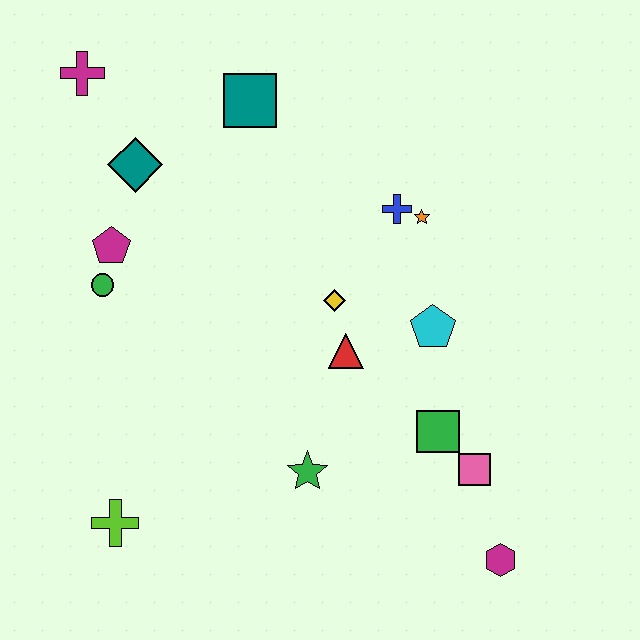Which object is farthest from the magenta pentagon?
The magenta hexagon is farthest from the magenta pentagon.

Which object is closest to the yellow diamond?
The red triangle is closest to the yellow diamond.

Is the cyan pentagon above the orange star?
No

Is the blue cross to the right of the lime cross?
Yes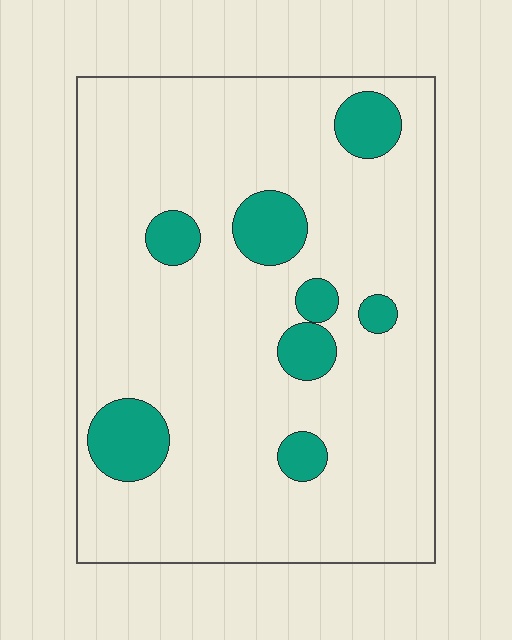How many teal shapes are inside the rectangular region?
8.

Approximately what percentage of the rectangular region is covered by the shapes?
Approximately 15%.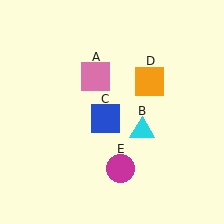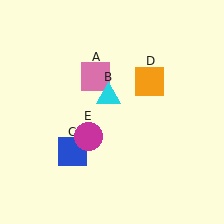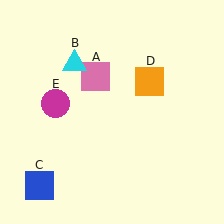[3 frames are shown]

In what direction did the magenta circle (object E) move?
The magenta circle (object E) moved up and to the left.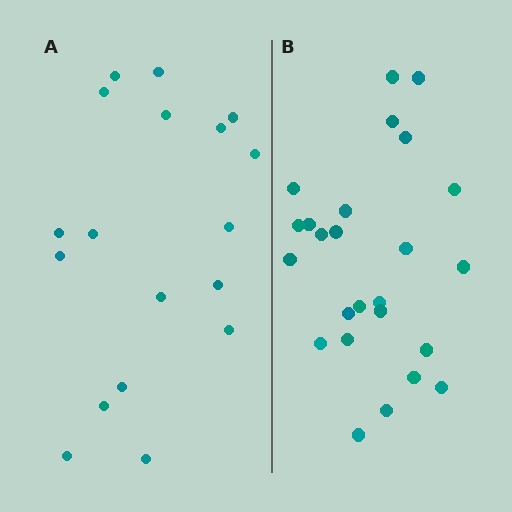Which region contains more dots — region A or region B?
Region B (the right region) has more dots.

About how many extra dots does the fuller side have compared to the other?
Region B has roughly 8 or so more dots than region A.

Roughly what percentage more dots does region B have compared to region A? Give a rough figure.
About 40% more.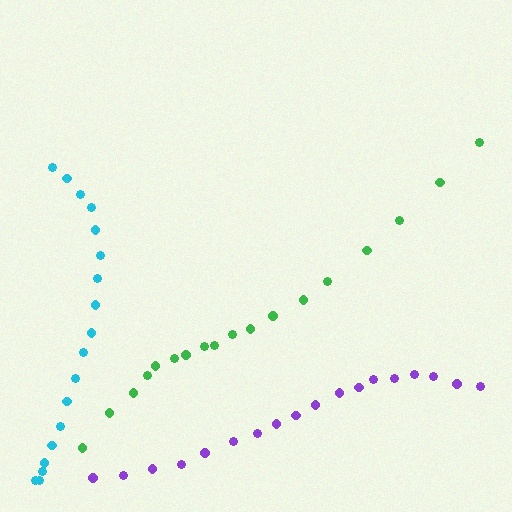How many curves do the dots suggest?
There are 3 distinct paths.